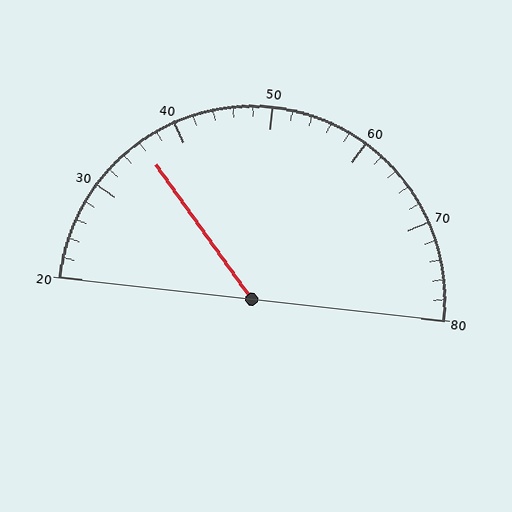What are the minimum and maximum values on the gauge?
The gauge ranges from 20 to 80.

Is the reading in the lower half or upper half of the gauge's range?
The reading is in the lower half of the range (20 to 80).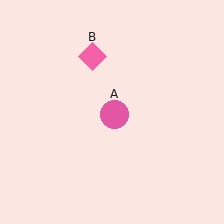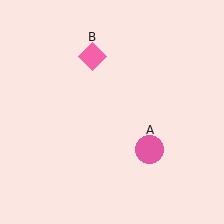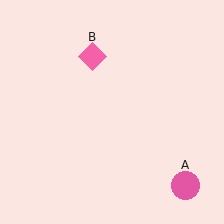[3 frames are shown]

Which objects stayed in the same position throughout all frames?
Pink diamond (object B) remained stationary.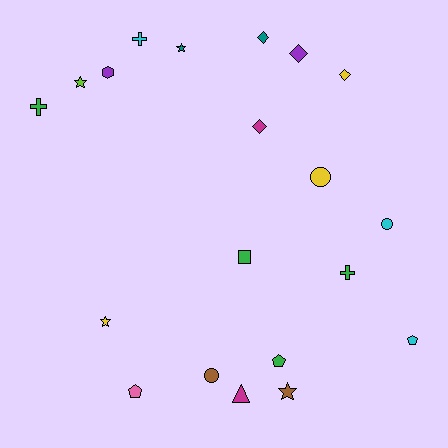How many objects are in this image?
There are 20 objects.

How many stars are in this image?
There are 4 stars.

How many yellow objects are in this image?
There are 3 yellow objects.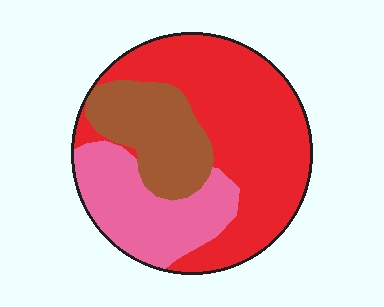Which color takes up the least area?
Brown, at roughly 20%.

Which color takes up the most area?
Red, at roughly 55%.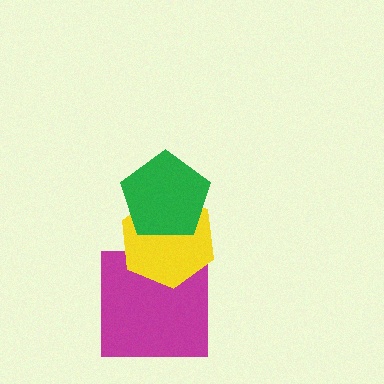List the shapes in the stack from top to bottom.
From top to bottom: the green pentagon, the yellow hexagon, the magenta square.